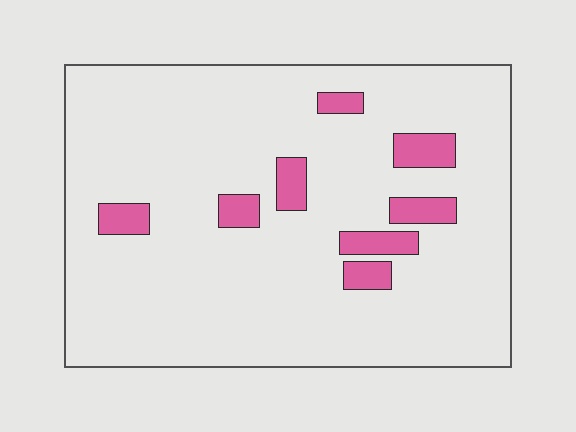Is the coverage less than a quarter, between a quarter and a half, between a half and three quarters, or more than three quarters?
Less than a quarter.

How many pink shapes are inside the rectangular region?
8.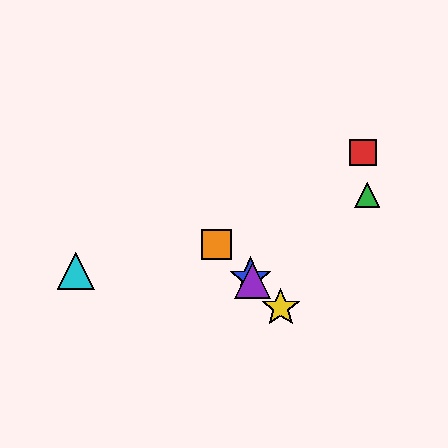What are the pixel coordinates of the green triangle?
The green triangle is at (367, 195).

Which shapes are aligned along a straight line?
The blue star, the yellow star, the purple triangle, the orange square are aligned along a straight line.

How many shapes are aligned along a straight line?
4 shapes (the blue star, the yellow star, the purple triangle, the orange square) are aligned along a straight line.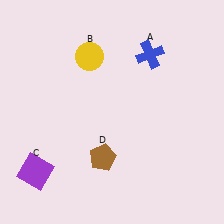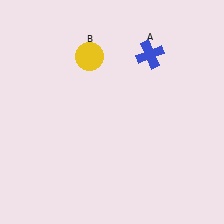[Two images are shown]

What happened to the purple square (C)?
The purple square (C) was removed in Image 2. It was in the bottom-left area of Image 1.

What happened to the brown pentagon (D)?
The brown pentagon (D) was removed in Image 2. It was in the bottom-left area of Image 1.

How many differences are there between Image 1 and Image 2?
There are 2 differences between the two images.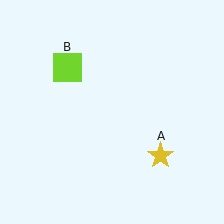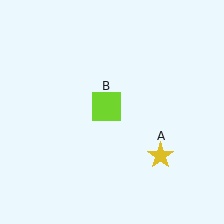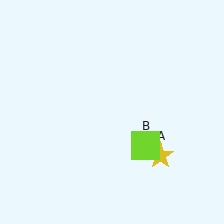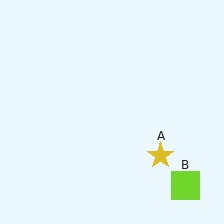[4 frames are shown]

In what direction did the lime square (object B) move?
The lime square (object B) moved down and to the right.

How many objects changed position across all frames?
1 object changed position: lime square (object B).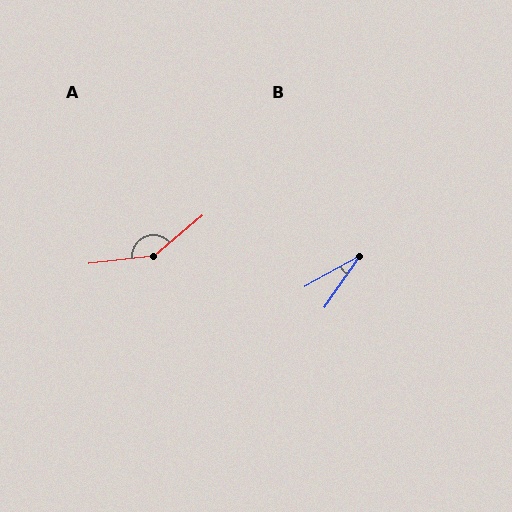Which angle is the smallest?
B, at approximately 26 degrees.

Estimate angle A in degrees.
Approximately 147 degrees.